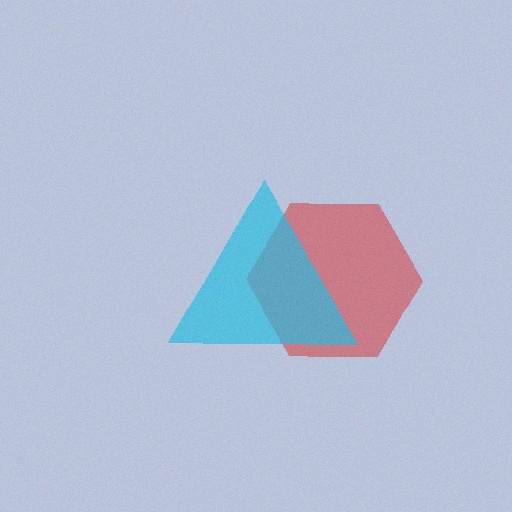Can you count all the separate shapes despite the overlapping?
Yes, there are 2 separate shapes.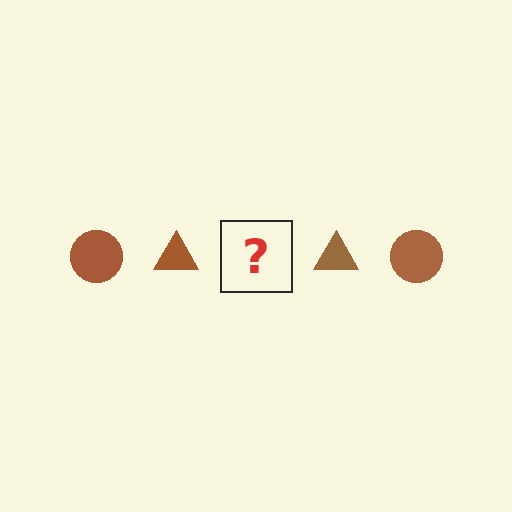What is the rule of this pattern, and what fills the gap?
The rule is that the pattern cycles through circle, triangle shapes in brown. The gap should be filled with a brown circle.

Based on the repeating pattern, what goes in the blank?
The blank should be a brown circle.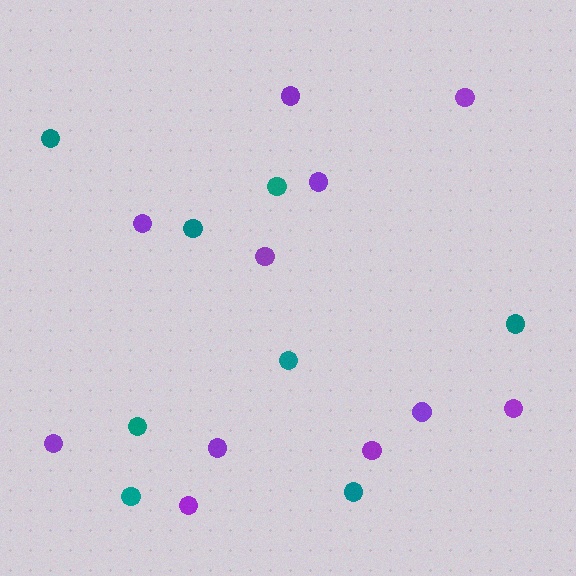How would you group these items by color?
There are 2 groups: one group of purple circles (11) and one group of teal circles (8).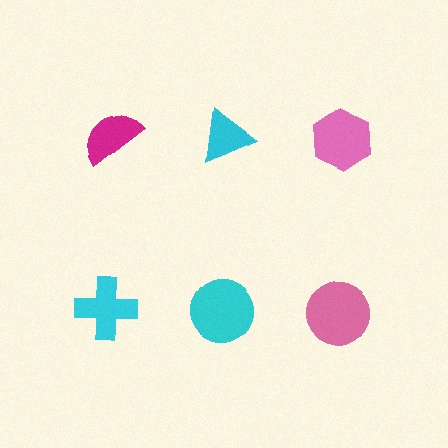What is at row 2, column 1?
A cyan cross.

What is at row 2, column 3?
A pink circle.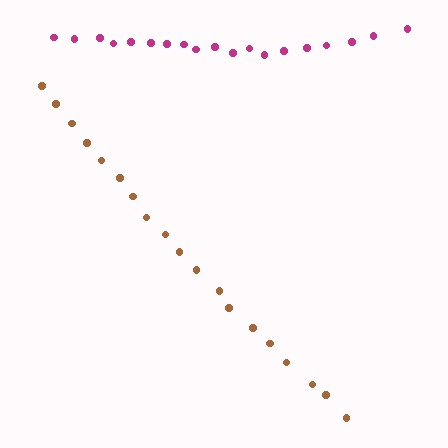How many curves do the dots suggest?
There are 2 distinct paths.